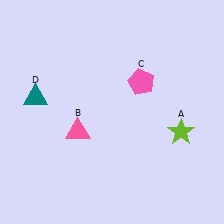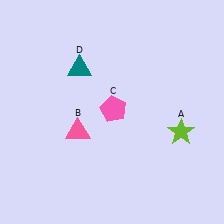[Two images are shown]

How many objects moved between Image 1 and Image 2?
2 objects moved between the two images.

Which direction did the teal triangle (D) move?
The teal triangle (D) moved right.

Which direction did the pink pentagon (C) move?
The pink pentagon (C) moved left.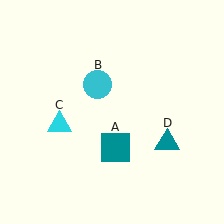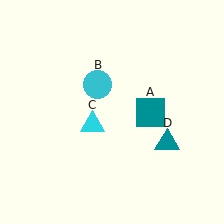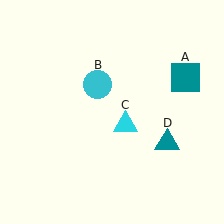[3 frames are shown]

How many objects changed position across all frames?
2 objects changed position: teal square (object A), cyan triangle (object C).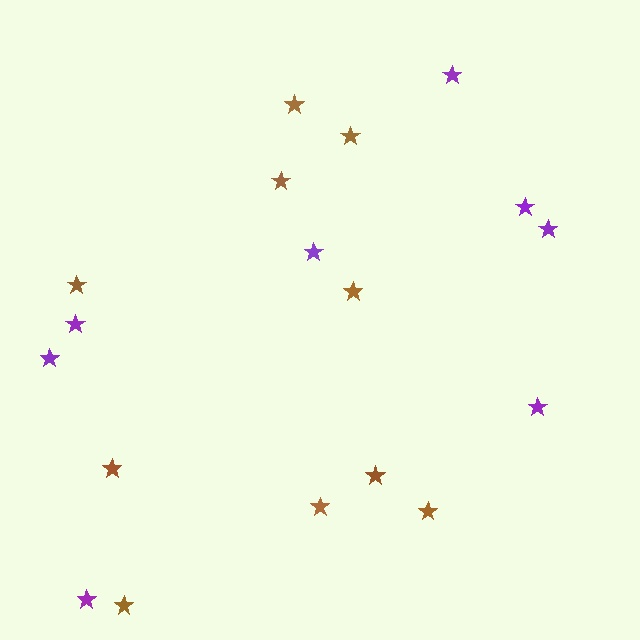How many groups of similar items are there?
There are 2 groups: one group of purple stars (8) and one group of brown stars (10).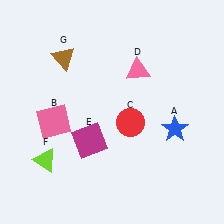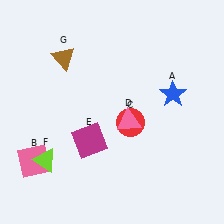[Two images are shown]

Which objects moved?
The objects that moved are: the blue star (A), the pink square (B), the pink triangle (D).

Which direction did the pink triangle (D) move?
The pink triangle (D) moved down.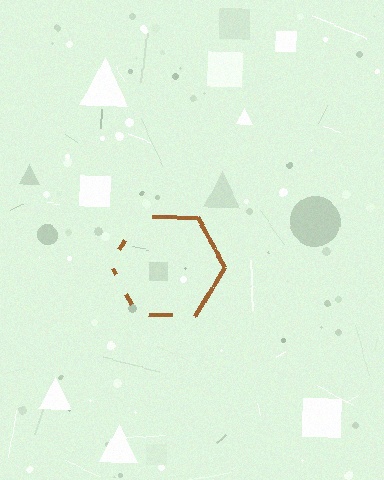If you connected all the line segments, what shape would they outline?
They would outline a hexagon.